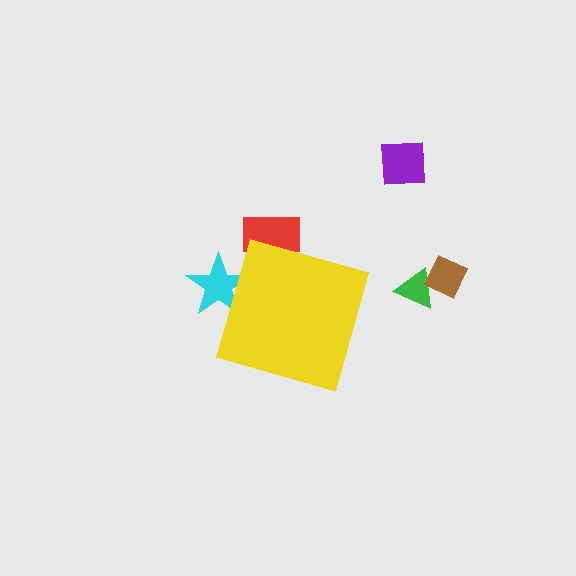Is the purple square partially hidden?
No, the purple square is fully visible.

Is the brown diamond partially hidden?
No, the brown diamond is fully visible.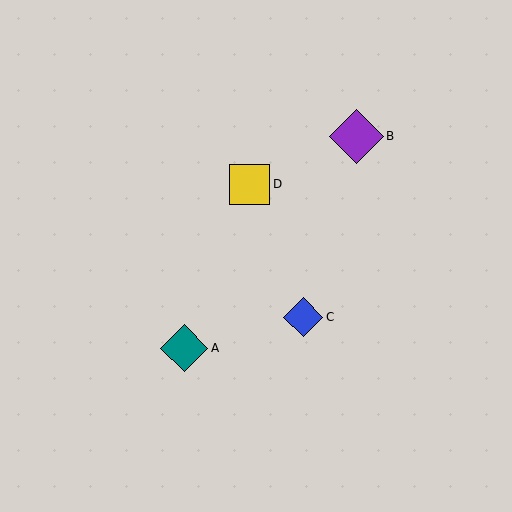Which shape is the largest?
The purple diamond (labeled B) is the largest.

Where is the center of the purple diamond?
The center of the purple diamond is at (356, 136).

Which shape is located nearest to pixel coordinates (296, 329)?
The blue diamond (labeled C) at (303, 317) is nearest to that location.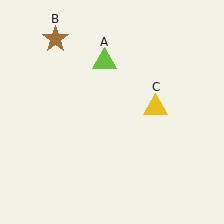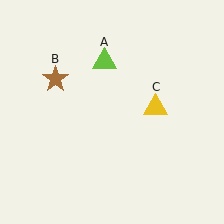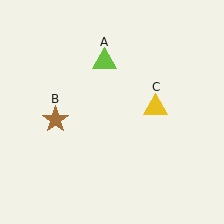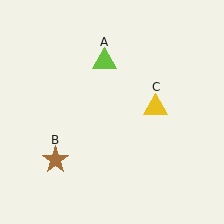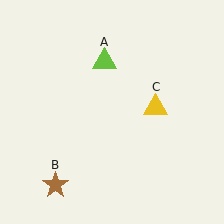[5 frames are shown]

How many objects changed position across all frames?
1 object changed position: brown star (object B).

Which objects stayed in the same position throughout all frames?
Lime triangle (object A) and yellow triangle (object C) remained stationary.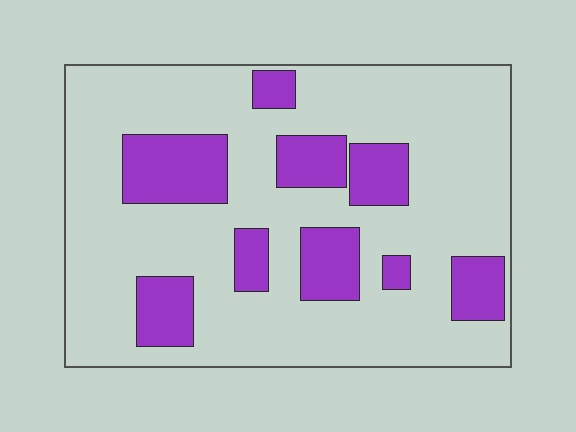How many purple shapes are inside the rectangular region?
9.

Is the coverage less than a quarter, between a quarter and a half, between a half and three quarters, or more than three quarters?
Less than a quarter.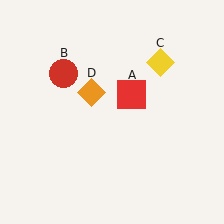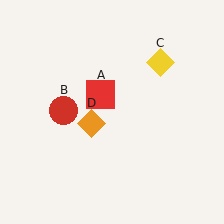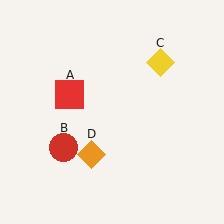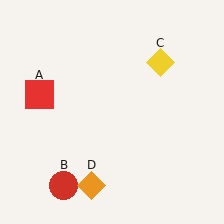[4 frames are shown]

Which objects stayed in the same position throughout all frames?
Yellow diamond (object C) remained stationary.